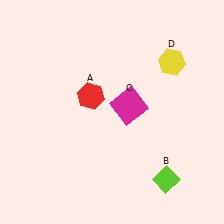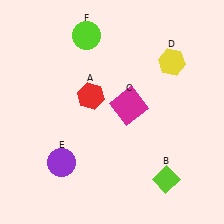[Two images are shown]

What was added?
A purple circle (E), a lime circle (F) were added in Image 2.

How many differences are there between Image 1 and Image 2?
There are 2 differences between the two images.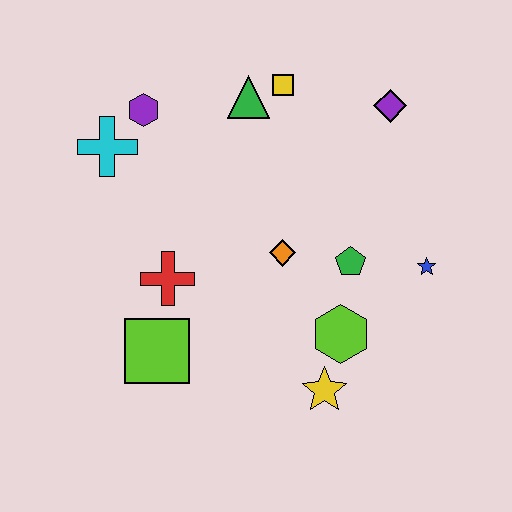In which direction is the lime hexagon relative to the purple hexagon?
The lime hexagon is below the purple hexagon.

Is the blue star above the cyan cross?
No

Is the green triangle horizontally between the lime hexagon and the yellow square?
No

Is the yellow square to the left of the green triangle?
No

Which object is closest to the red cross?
The lime square is closest to the red cross.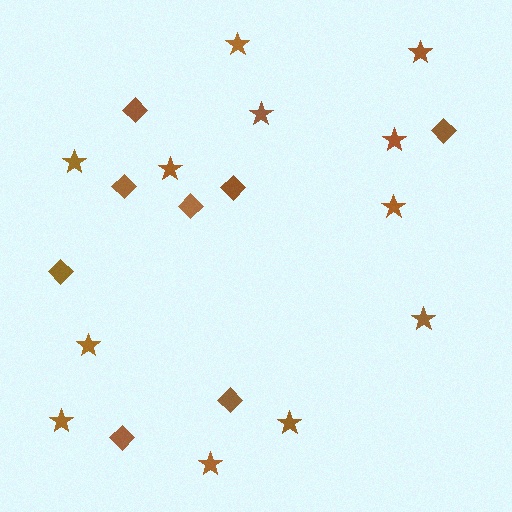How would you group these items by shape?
There are 2 groups: one group of diamonds (8) and one group of stars (12).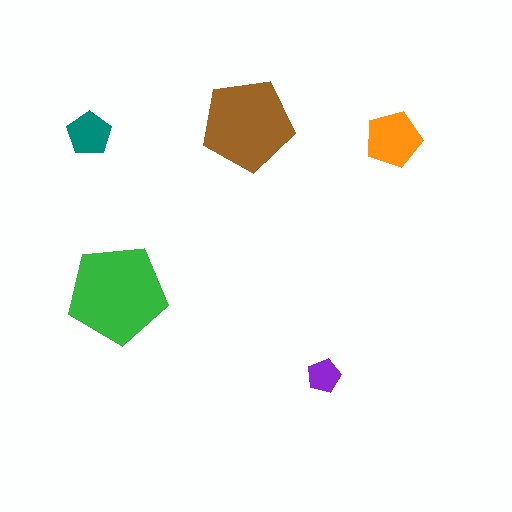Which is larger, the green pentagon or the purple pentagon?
The green one.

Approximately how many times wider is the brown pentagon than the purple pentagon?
About 2.5 times wider.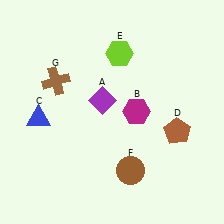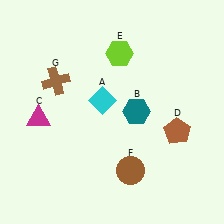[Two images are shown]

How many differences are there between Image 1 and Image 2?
There are 3 differences between the two images.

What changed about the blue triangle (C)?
In Image 1, C is blue. In Image 2, it changed to magenta.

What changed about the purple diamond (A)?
In Image 1, A is purple. In Image 2, it changed to cyan.